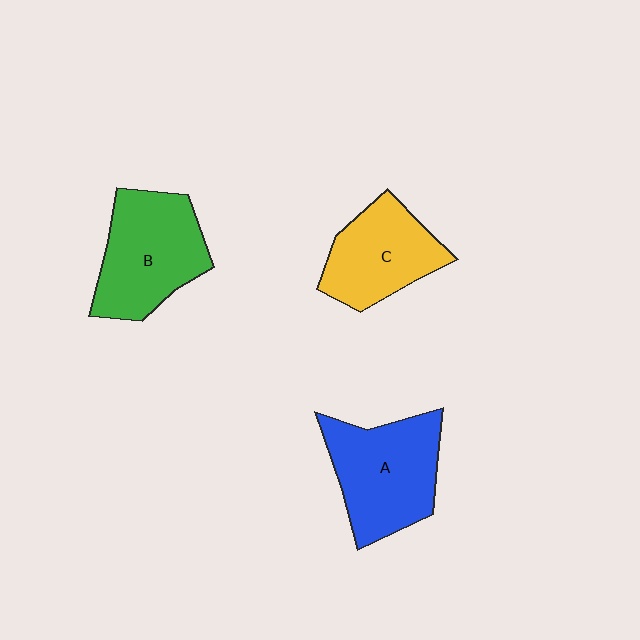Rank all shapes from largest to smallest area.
From largest to smallest: A (blue), B (green), C (yellow).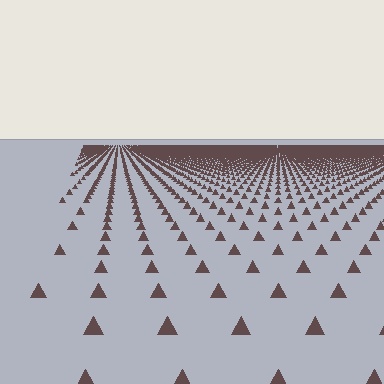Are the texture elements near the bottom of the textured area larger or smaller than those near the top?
Larger. Near the bottom, elements are closer to the viewer and appear at a bigger on-screen size.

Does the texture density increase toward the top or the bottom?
Density increases toward the top.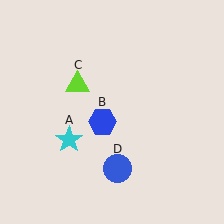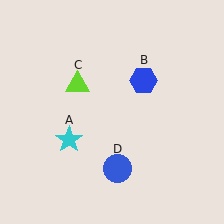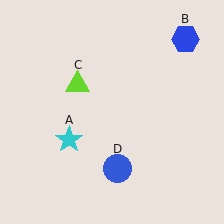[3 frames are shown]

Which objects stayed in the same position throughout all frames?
Cyan star (object A) and lime triangle (object C) and blue circle (object D) remained stationary.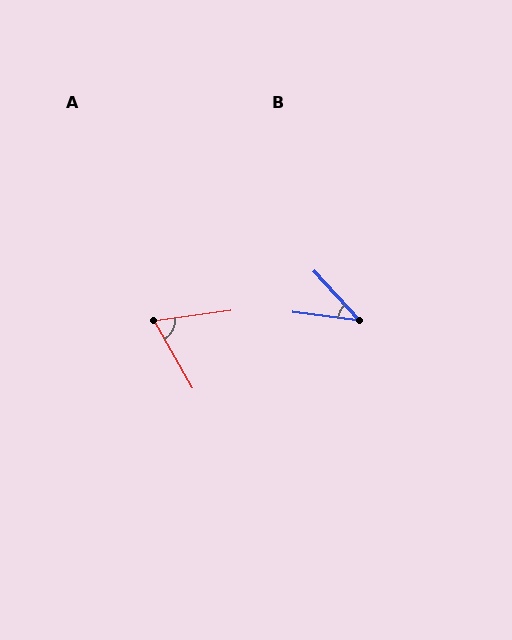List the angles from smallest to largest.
B (40°), A (68°).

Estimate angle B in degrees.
Approximately 40 degrees.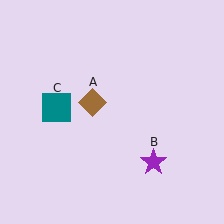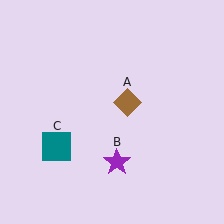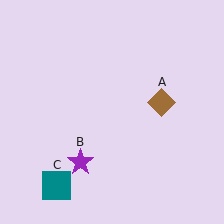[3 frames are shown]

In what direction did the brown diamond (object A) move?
The brown diamond (object A) moved right.